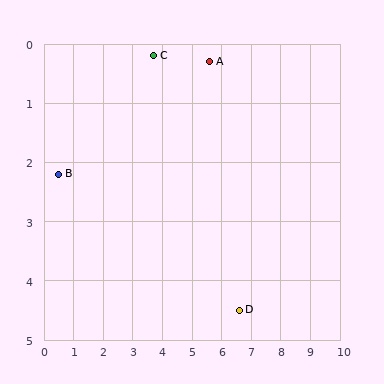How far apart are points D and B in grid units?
Points D and B are about 6.5 grid units apart.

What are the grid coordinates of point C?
Point C is at approximately (3.7, 0.2).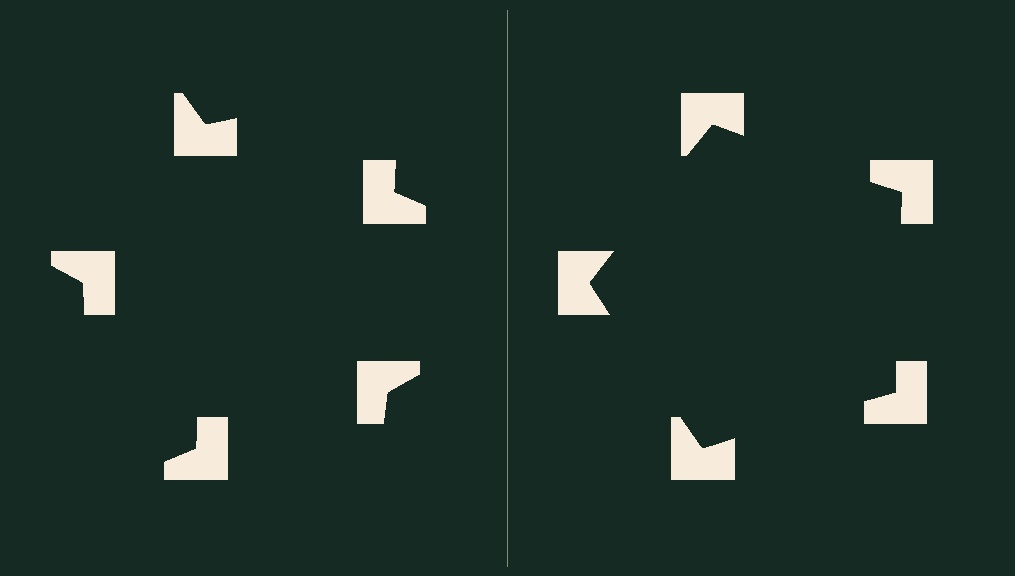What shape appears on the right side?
An illusory pentagon.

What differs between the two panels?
The notched squares are positioned identically on both sides; only the wedge orientations differ. On the right they align to a pentagon; on the left they are misaligned.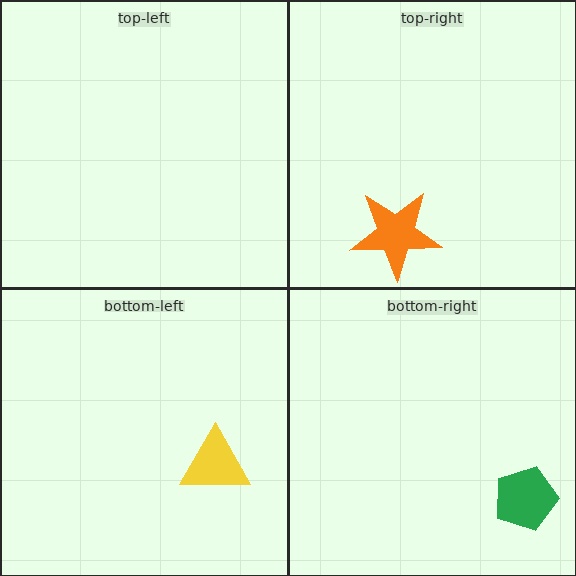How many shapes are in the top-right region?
1.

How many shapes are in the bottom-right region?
1.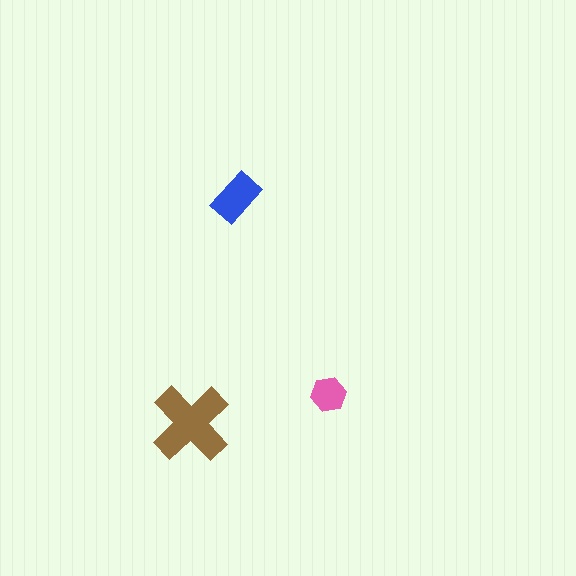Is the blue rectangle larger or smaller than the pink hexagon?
Larger.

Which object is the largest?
The brown cross.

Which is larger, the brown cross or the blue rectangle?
The brown cross.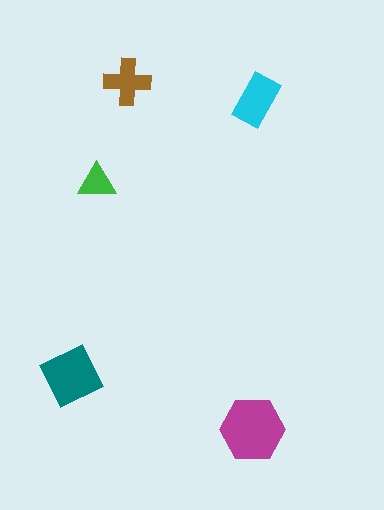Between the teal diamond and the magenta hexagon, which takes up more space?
The magenta hexagon.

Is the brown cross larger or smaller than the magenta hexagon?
Smaller.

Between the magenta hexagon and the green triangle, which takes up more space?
The magenta hexagon.